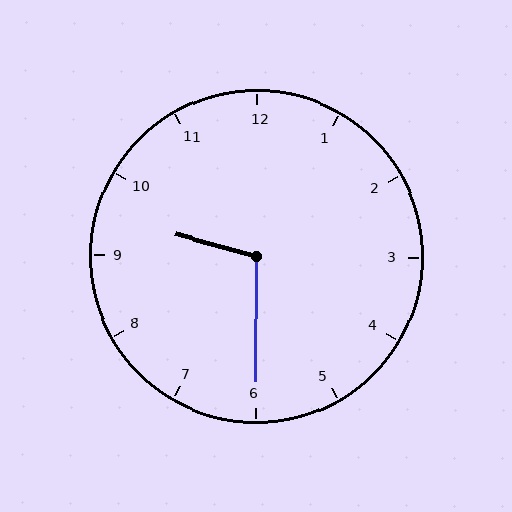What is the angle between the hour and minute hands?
Approximately 105 degrees.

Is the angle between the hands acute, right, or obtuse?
It is obtuse.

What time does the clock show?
9:30.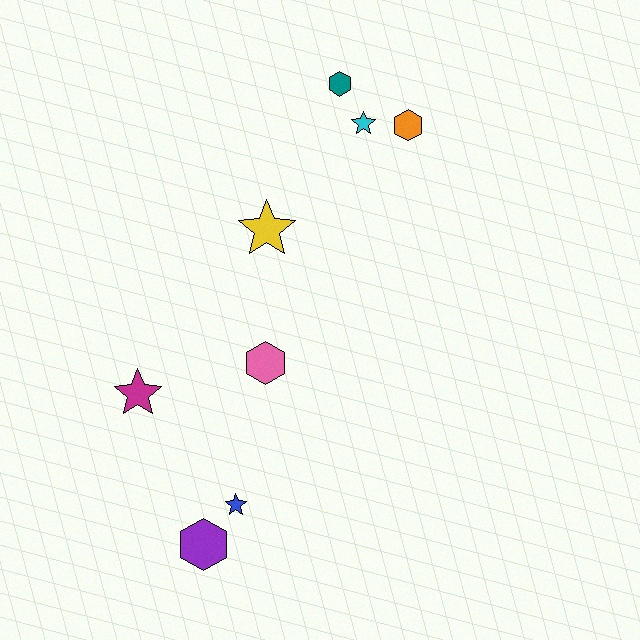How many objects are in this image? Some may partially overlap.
There are 8 objects.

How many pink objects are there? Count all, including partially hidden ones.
There is 1 pink object.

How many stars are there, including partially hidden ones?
There are 4 stars.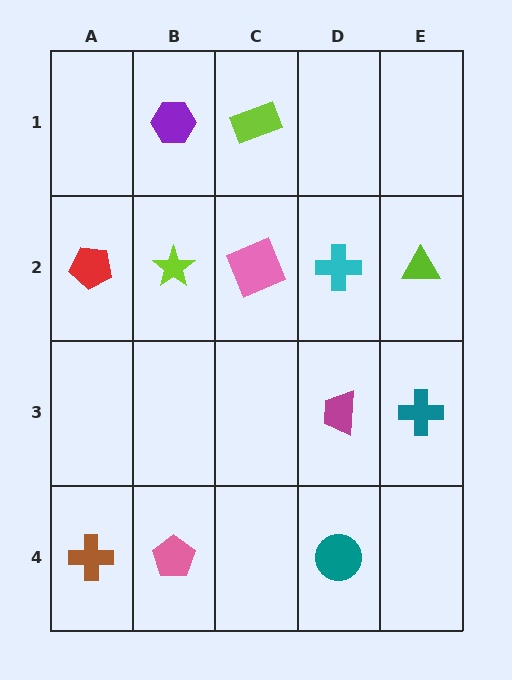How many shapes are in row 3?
2 shapes.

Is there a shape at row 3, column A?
No, that cell is empty.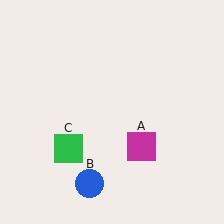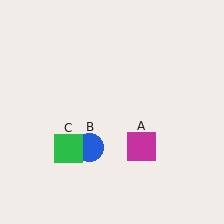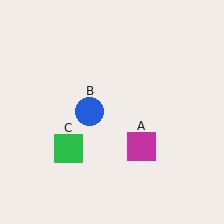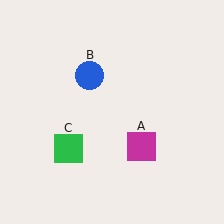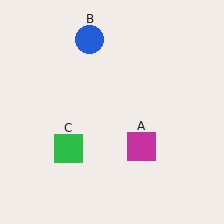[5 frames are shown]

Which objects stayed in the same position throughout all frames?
Magenta square (object A) and green square (object C) remained stationary.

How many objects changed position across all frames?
1 object changed position: blue circle (object B).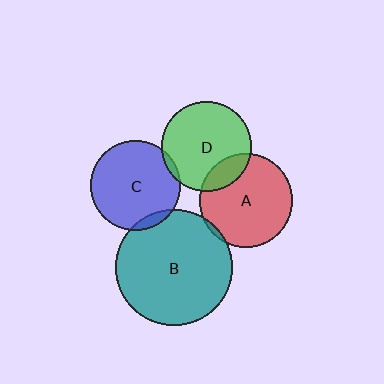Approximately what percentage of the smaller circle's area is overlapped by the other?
Approximately 5%.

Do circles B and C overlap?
Yes.